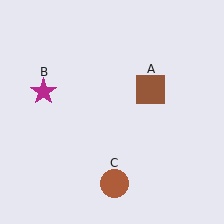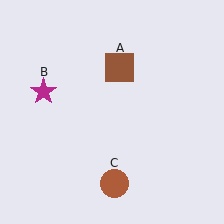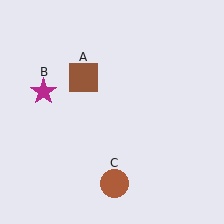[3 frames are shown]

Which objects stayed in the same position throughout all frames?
Magenta star (object B) and brown circle (object C) remained stationary.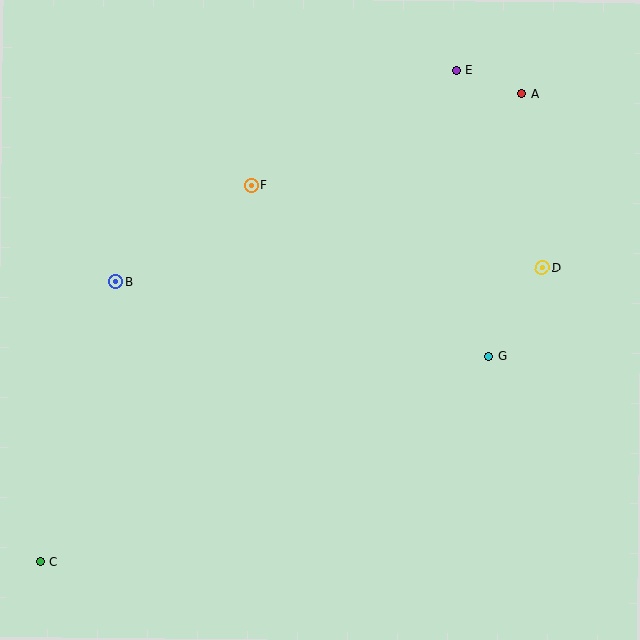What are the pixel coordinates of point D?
Point D is at (542, 268).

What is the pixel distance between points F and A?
The distance between F and A is 285 pixels.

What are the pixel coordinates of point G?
Point G is at (488, 356).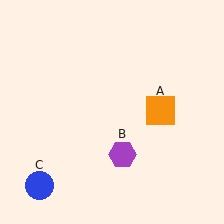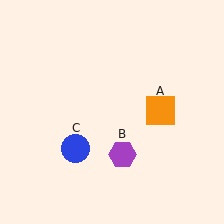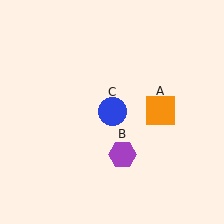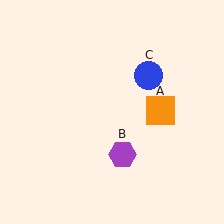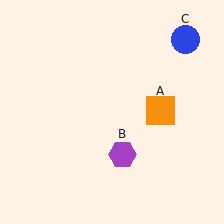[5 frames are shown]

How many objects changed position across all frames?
1 object changed position: blue circle (object C).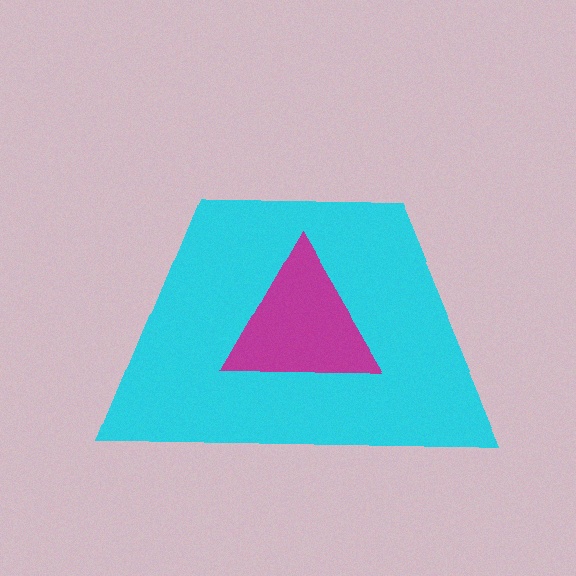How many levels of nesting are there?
2.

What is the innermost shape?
The magenta triangle.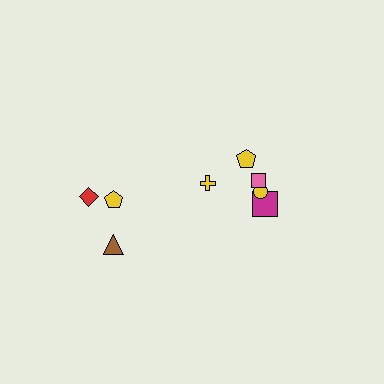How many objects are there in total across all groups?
There are 8 objects.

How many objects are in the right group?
There are 5 objects.